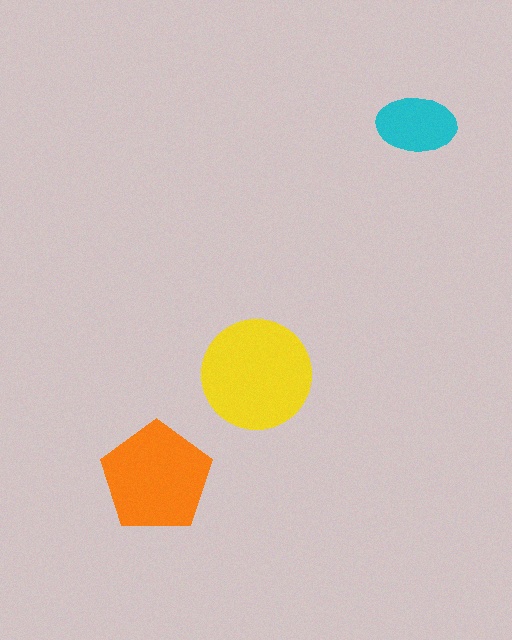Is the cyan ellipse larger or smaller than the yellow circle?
Smaller.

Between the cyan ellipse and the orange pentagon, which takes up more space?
The orange pentagon.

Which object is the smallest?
The cyan ellipse.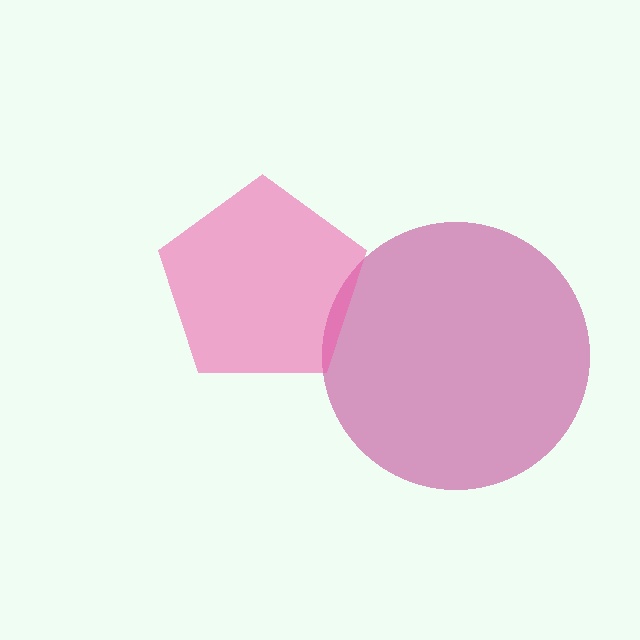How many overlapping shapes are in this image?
There are 2 overlapping shapes in the image.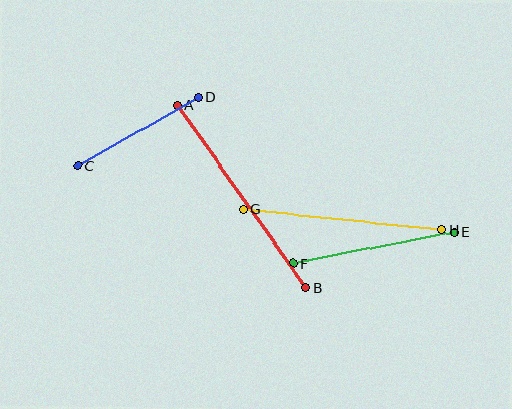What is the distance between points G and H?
The distance is approximately 199 pixels.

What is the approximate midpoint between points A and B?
The midpoint is at approximately (242, 196) pixels.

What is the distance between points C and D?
The distance is approximately 138 pixels.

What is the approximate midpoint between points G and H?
The midpoint is at approximately (342, 219) pixels.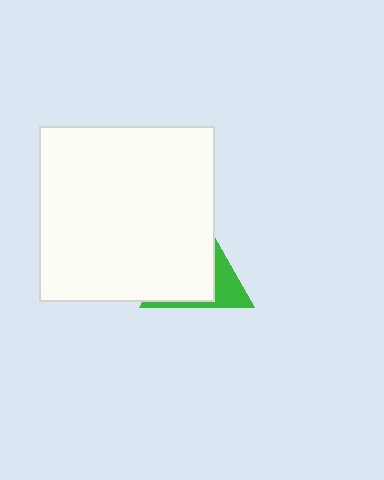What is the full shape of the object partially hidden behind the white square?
The partially hidden object is a green triangle.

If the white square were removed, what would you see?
You would see the complete green triangle.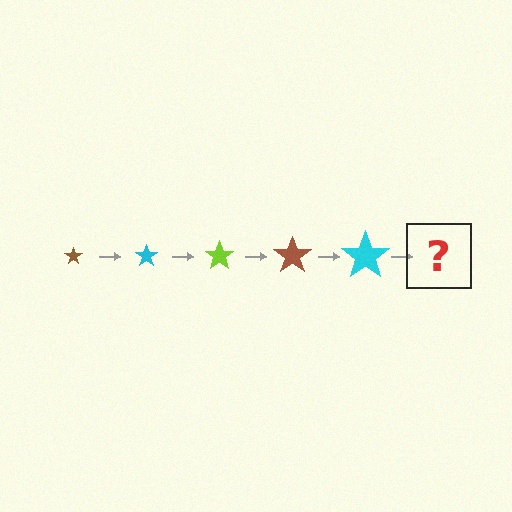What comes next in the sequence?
The next element should be a lime star, larger than the previous one.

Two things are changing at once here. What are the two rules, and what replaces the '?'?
The two rules are that the star grows larger each step and the color cycles through brown, cyan, and lime. The '?' should be a lime star, larger than the previous one.